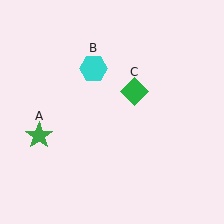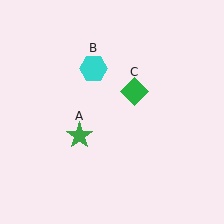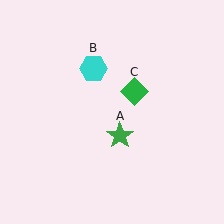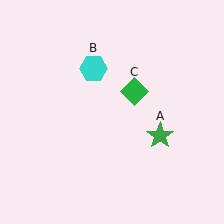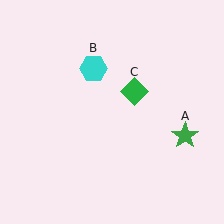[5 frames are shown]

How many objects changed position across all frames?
1 object changed position: green star (object A).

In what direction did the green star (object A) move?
The green star (object A) moved right.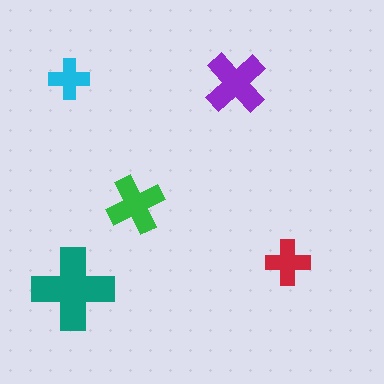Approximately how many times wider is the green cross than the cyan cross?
About 1.5 times wider.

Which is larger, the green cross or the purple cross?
The purple one.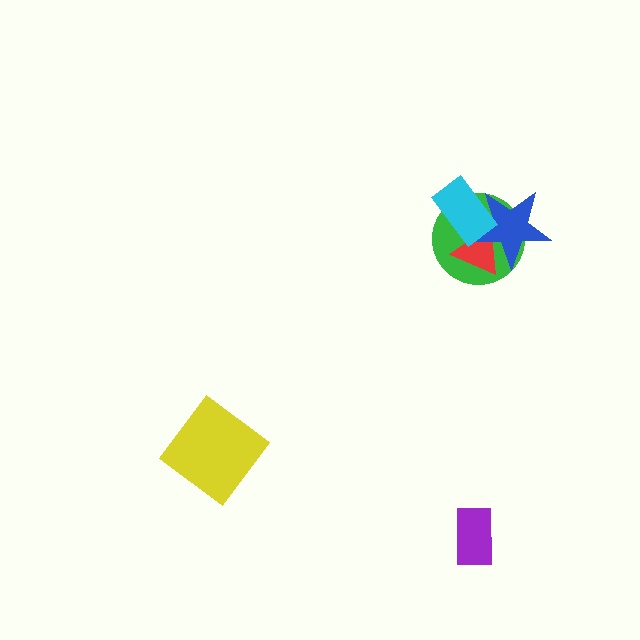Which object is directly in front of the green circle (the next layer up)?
The red triangle is directly in front of the green circle.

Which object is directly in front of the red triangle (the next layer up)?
The blue star is directly in front of the red triangle.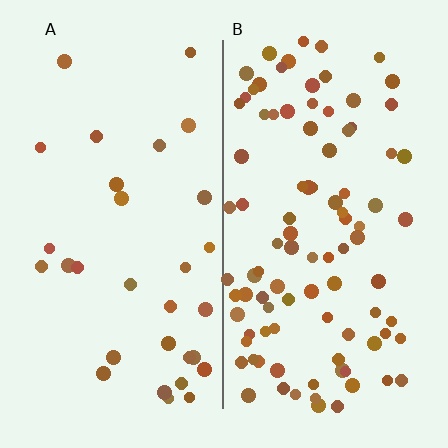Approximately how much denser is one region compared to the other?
Approximately 3.2× — region B over region A.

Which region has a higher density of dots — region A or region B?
B (the right).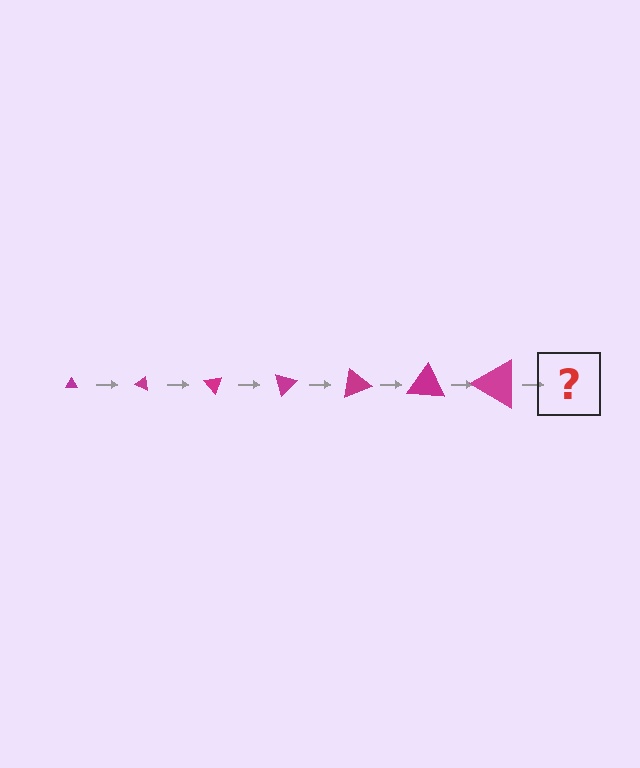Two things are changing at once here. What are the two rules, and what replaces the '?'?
The two rules are that the triangle grows larger each step and it rotates 25 degrees each step. The '?' should be a triangle, larger than the previous one and rotated 175 degrees from the start.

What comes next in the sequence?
The next element should be a triangle, larger than the previous one and rotated 175 degrees from the start.